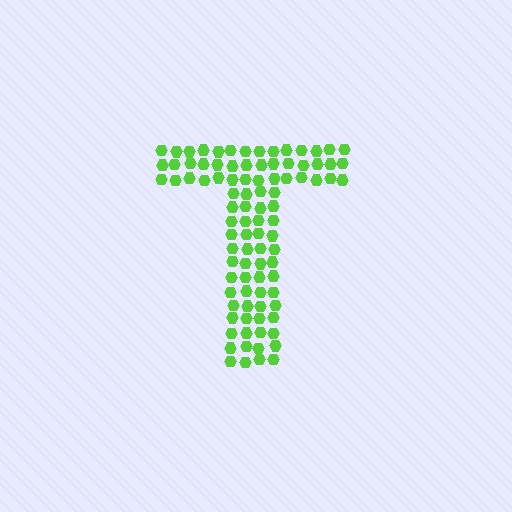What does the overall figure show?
The overall figure shows the letter T.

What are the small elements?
The small elements are hexagons.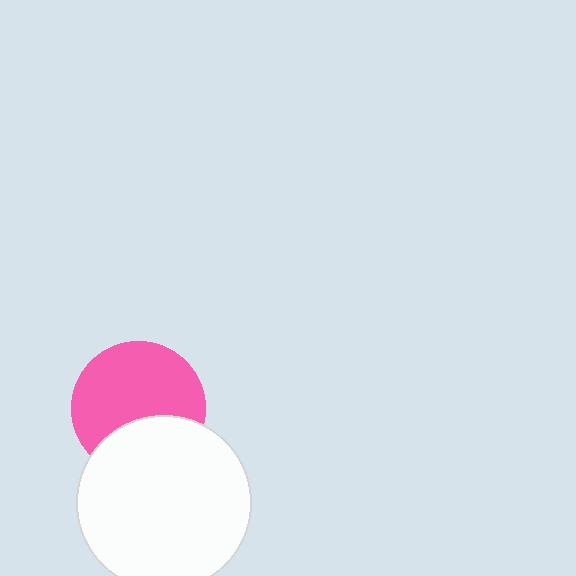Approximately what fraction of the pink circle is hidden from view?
Roughly 33% of the pink circle is hidden behind the white circle.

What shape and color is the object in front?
The object in front is a white circle.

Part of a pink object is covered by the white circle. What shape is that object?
It is a circle.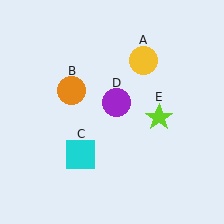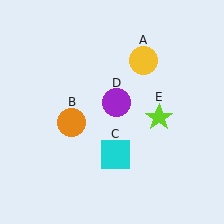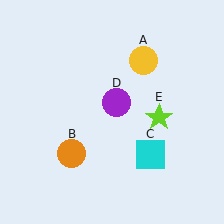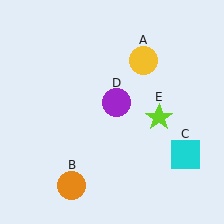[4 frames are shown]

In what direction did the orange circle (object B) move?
The orange circle (object B) moved down.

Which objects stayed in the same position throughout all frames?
Yellow circle (object A) and purple circle (object D) and lime star (object E) remained stationary.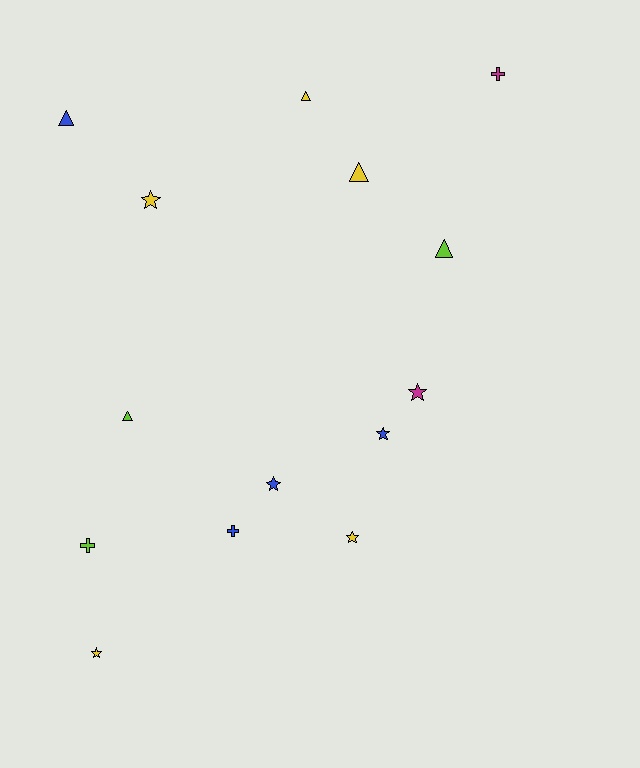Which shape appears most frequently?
Star, with 6 objects.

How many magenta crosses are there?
There is 1 magenta cross.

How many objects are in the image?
There are 14 objects.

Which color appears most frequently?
Yellow, with 5 objects.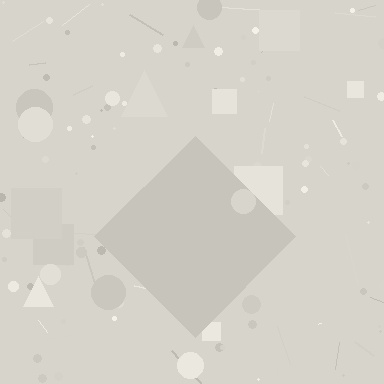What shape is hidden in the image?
A diamond is hidden in the image.